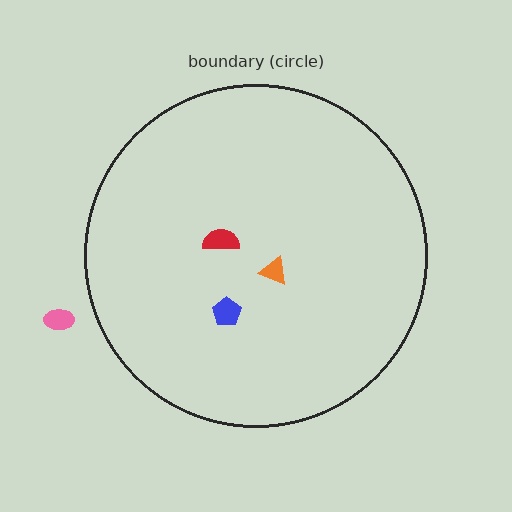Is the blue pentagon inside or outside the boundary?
Inside.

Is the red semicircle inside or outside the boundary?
Inside.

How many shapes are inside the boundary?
3 inside, 1 outside.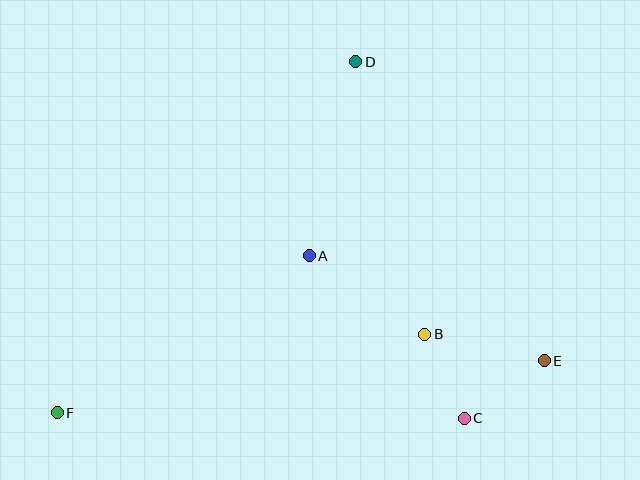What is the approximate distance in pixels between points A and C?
The distance between A and C is approximately 225 pixels.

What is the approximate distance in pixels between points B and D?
The distance between B and D is approximately 281 pixels.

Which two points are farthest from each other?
Points E and F are farthest from each other.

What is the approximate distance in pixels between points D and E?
The distance between D and E is approximately 353 pixels.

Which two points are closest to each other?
Points B and C are closest to each other.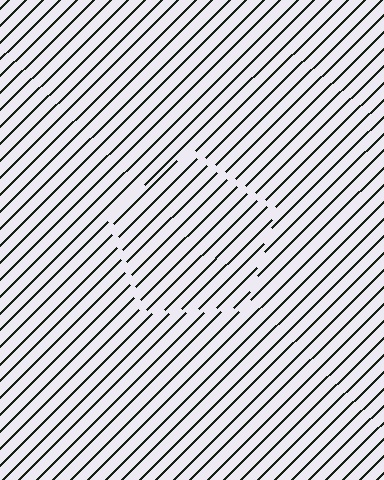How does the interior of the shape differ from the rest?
The interior of the shape contains the same grating, shifted by half a period — the contour is defined by the phase discontinuity where line-ends from the inner and outer gratings abut.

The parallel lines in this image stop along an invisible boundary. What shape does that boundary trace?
An illusory pentagon. The interior of the shape contains the same grating, shifted by half a period — the contour is defined by the phase discontinuity where line-ends from the inner and outer gratings abut.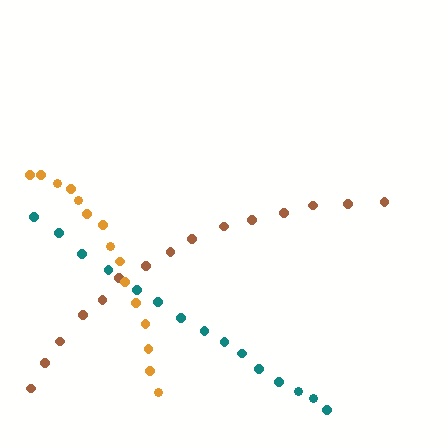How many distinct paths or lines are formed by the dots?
There are 3 distinct paths.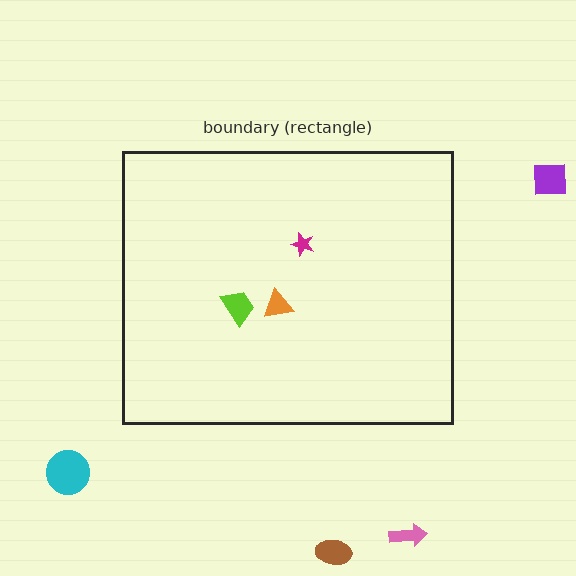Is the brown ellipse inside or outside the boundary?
Outside.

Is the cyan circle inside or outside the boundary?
Outside.